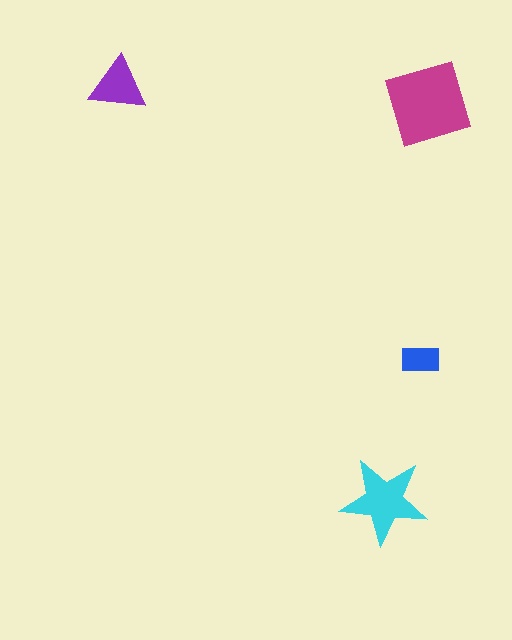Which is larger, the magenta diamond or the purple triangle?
The magenta diamond.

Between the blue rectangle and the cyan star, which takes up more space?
The cyan star.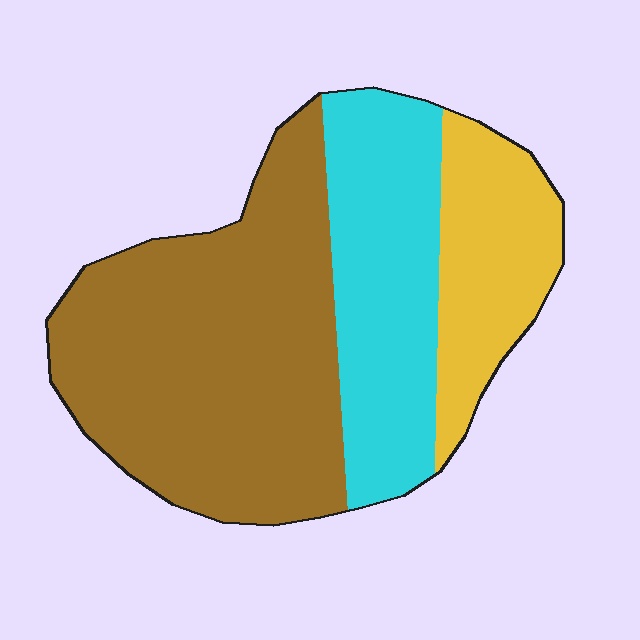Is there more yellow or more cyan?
Cyan.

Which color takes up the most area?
Brown, at roughly 55%.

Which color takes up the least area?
Yellow, at roughly 20%.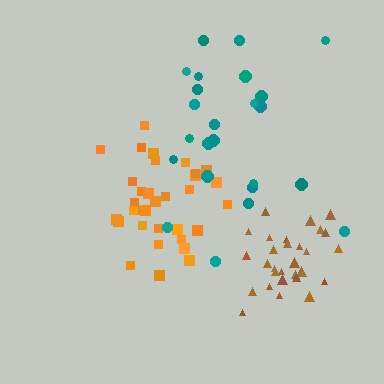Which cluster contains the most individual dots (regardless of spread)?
Orange (33).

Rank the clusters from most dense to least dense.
brown, orange, teal.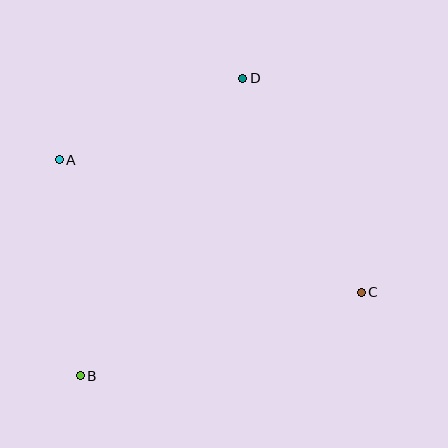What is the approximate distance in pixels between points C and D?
The distance between C and D is approximately 244 pixels.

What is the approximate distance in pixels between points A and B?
The distance between A and B is approximately 217 pixels.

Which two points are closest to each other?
Points A and D are closest to each other.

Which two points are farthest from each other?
Points B and D are farthest from each other.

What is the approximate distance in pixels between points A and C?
The distance between A and C is approximately 329 pixels.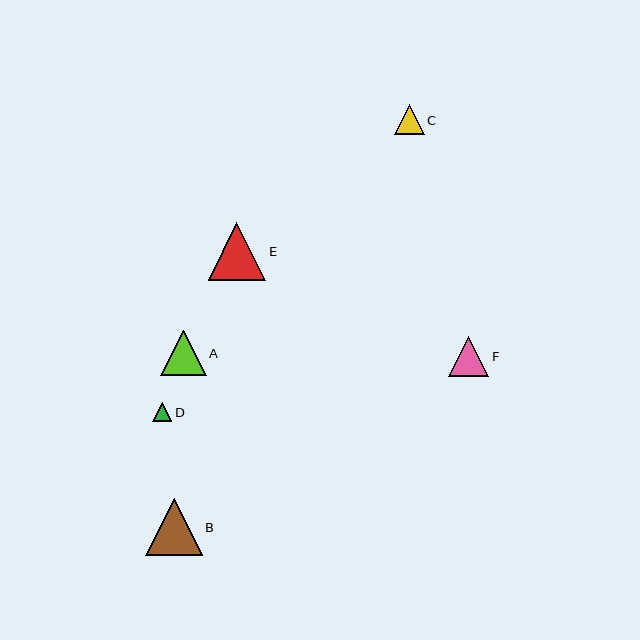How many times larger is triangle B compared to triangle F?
Triangle B is approximately 1.4 times the size of triangle F.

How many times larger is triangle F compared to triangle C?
Triangle F is approximately 1.4 times the size of triangle C.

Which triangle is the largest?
Triangle E is the largest with a size of approximately 57 pixels.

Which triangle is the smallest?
Triangle D is the smallest with a size of approximately 19 pixels.